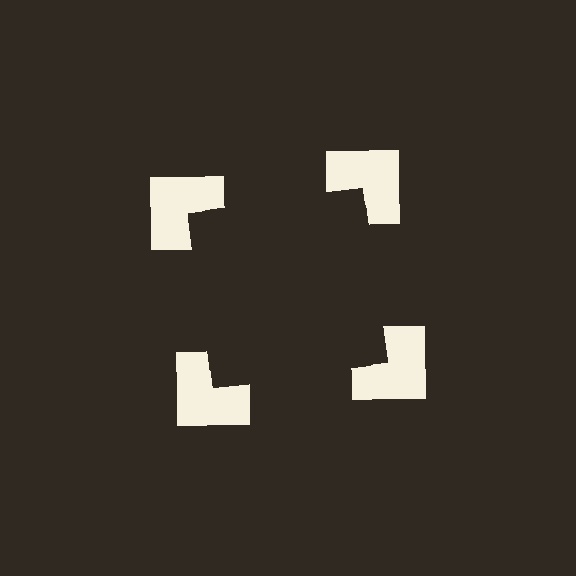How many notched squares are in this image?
There are 4 — one at each vertex of the illusory square.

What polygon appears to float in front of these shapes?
An illusory square — its edges are inferred from the aligned wedge cuts in the notched squares, not physically drawn.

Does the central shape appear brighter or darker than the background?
It typically appears slightly darker than the background, even though no actual brightness change is drawn.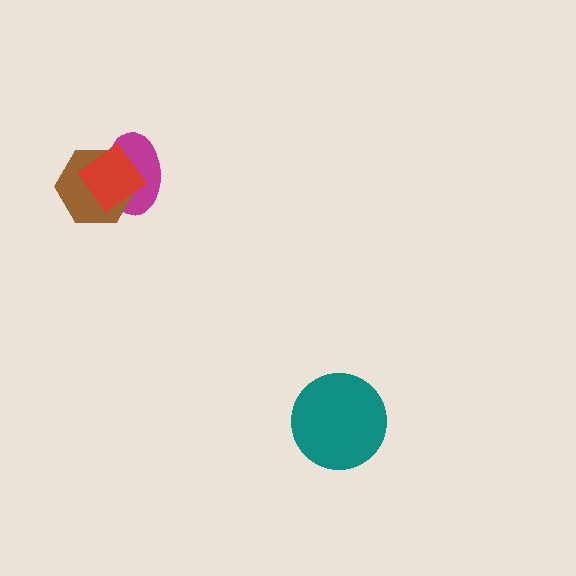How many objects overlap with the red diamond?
2 objects overlap with the red diamond.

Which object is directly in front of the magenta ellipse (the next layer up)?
The brown hexagon is directly in front of the magenta ellipse.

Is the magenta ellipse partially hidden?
Yes, it is partially covered by another shape.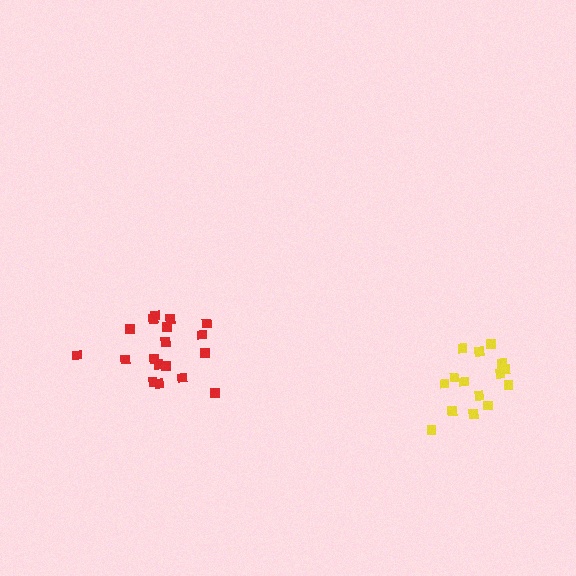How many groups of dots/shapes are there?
There are 2 groups.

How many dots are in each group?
Group 1: 18 dots, Group 2: 15 dots (33 total).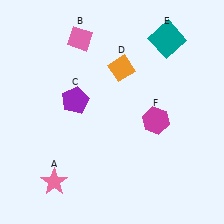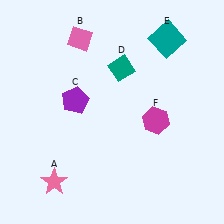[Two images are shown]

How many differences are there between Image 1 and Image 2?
There is 1 difference between the two images.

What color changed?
The diamond (D) changed from orange in Image 1 to teal in Image 2.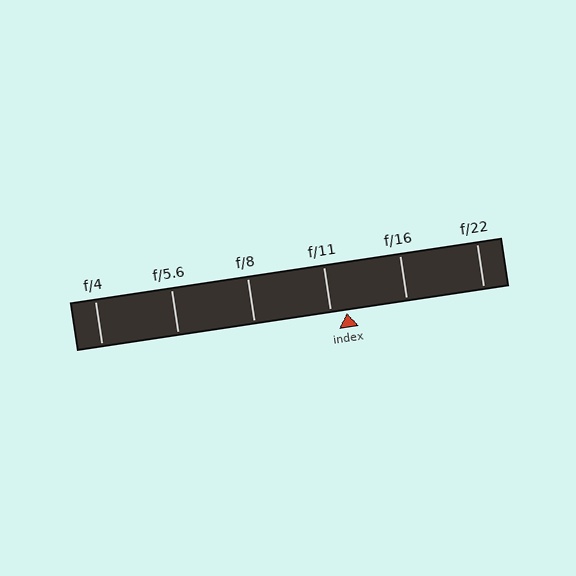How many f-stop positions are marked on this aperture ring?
There are 6 f-stop positions marked.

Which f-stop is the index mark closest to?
The index mark is closest to f/11.